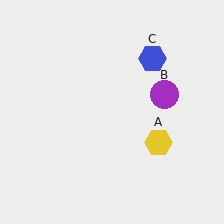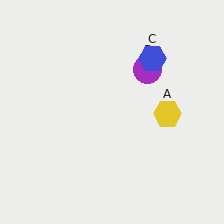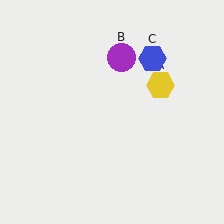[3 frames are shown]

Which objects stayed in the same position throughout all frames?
Blue hexagon (object C) remained stationary.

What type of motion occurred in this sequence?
The yellow hexagon (object A), purple circle (object B) rotated counterclockwise around the center of the scene.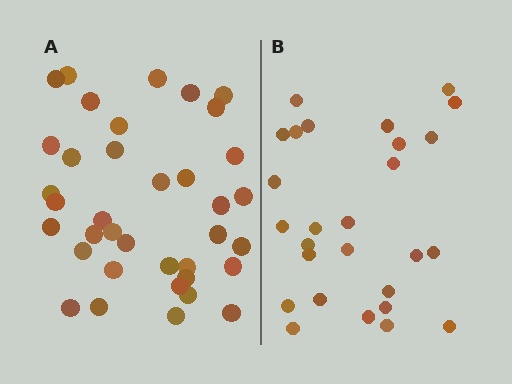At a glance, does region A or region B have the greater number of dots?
Region A (the left region) has more dots.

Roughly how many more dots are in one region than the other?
Region A has roughly 10 or so more dots than region B.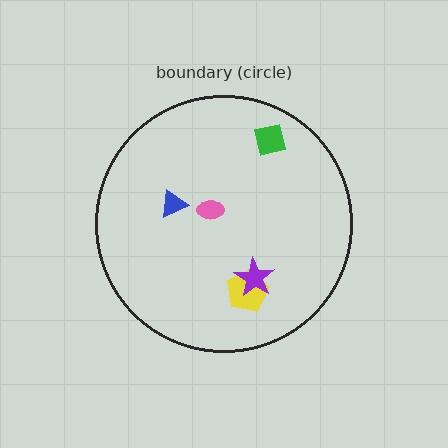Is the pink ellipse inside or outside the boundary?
Inside.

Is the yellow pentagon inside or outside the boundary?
Inside.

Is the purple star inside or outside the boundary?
Inside.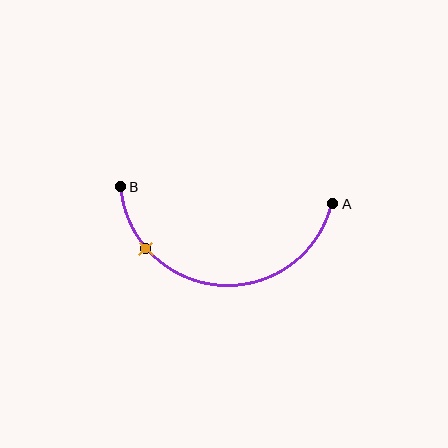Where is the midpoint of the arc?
The arc midpoint is the point on the curve farthest from the straight line joining A and B. It sits below that line.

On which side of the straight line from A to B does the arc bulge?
The arc bulges below the straight line connecting A and B.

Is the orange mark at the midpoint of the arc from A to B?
No. The orange mark lies on the arc but is closer to endpoint B. The arc midpoint would be at the point on the curve equidistant along the arc from both A and B.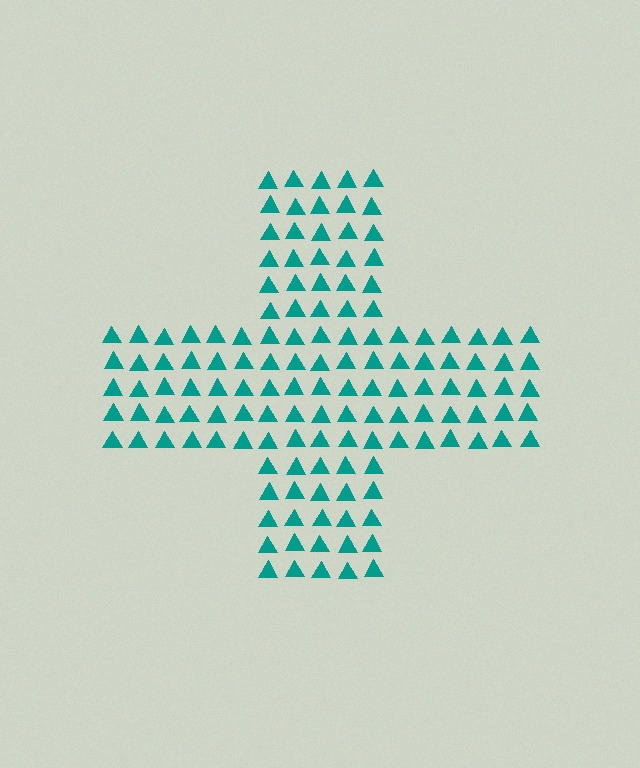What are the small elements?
The small elements are triangles.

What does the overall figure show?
The overall figure shows a cross.